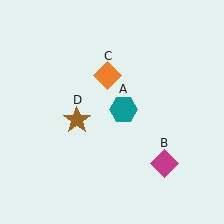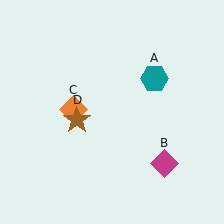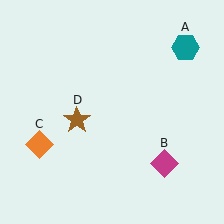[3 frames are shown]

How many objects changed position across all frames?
2 objects changed position: teal hexagon (object A), orange diamond (object C).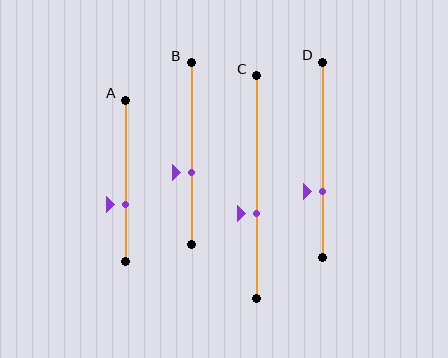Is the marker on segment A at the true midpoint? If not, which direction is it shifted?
No, the marker on segment A is shifted downward by about 15% of the segment length.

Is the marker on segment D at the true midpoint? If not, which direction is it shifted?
No, the marker on segment D is shifted downward by about 16% of the segment length.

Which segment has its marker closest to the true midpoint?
Segment B has its marker closest to the true midpoint.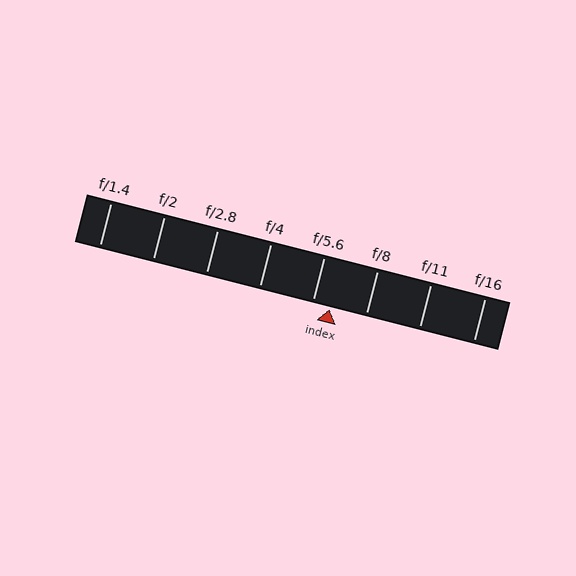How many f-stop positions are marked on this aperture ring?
There are 8 f-stop positions marked.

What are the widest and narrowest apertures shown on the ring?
The widest aperture shown is f/1.4 and the narrowest is f/16.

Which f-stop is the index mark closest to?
The index mark is closest to f/5.6.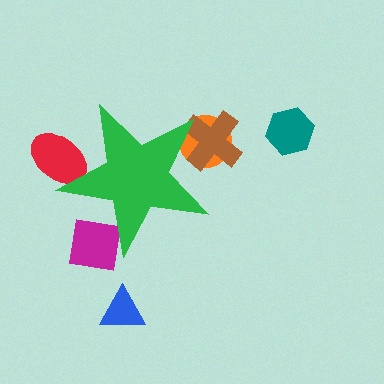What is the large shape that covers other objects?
A green star.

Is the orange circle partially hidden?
Yes, the orange circle is partially hidden behind the green star.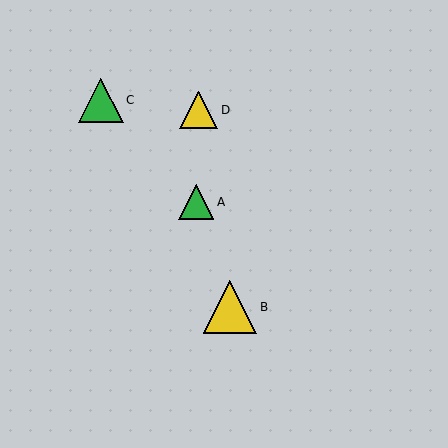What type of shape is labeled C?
Shape C is a green triangle.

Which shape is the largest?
The yellow triangle (labeled B) is the largest.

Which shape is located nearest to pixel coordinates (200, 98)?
The yellow triangle (labeled D) at (199, 110) is nearest to that location.